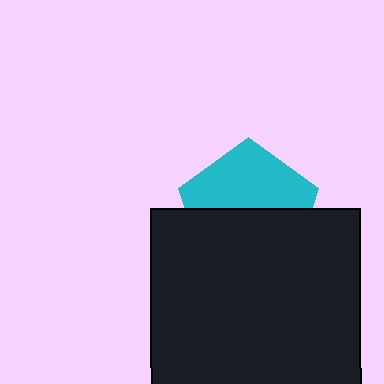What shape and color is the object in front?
The object in front is a black rectangle.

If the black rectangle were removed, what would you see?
You would see the complete cyan pentagon.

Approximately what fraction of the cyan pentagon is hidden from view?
Roughly 53% of the cyan pentagon is hidden behind the black rectangle.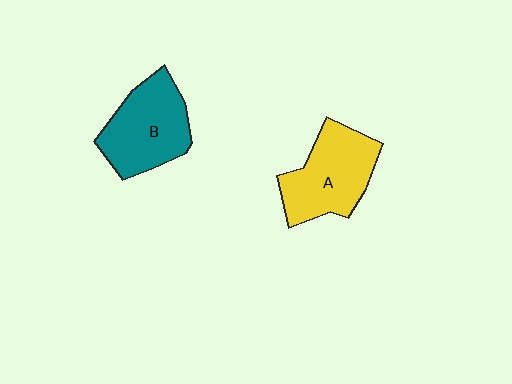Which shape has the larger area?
Shape A (yellow).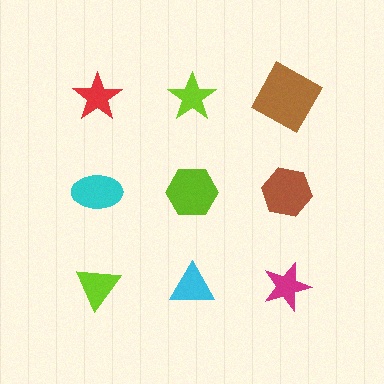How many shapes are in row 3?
3 shapes.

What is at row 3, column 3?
A magenta star.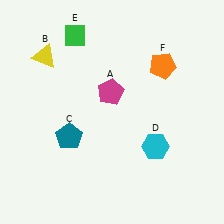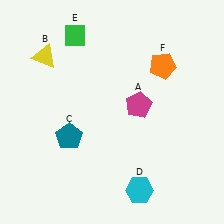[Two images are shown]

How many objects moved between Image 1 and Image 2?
2 objects moved between the two images.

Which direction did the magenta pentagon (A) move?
The magenta pentagon (A) moved right.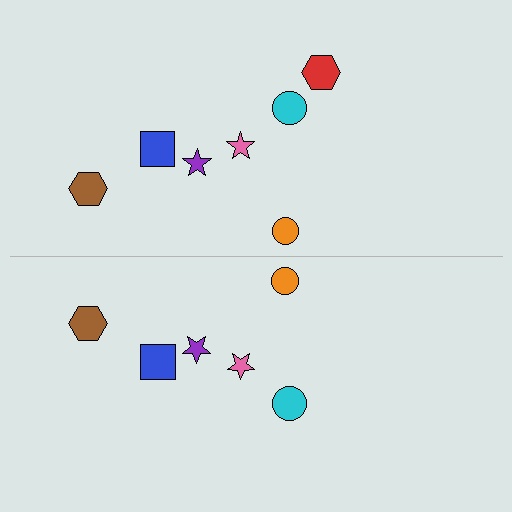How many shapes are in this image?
There are 13 shapes in this image.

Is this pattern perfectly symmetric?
No, the pattern is not perfectly symmetric. A red hexagon is missing from the bottom side.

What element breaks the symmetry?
A red hexagon is missing from the bottom side.